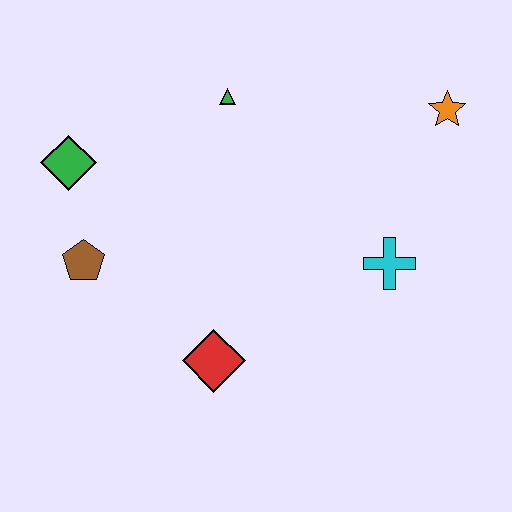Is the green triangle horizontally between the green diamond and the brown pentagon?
No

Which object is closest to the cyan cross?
The orange star is closest to the cyan cross.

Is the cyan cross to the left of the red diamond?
No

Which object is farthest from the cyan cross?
The green diamond is farthest from the cyan cross.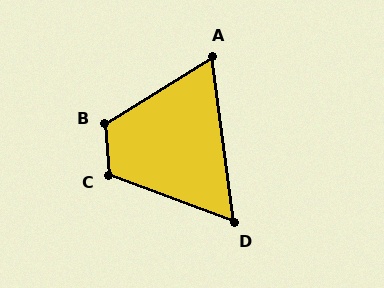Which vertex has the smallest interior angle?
D, at approximately 62 degrees.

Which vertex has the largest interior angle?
B, at approximately 118 degrees.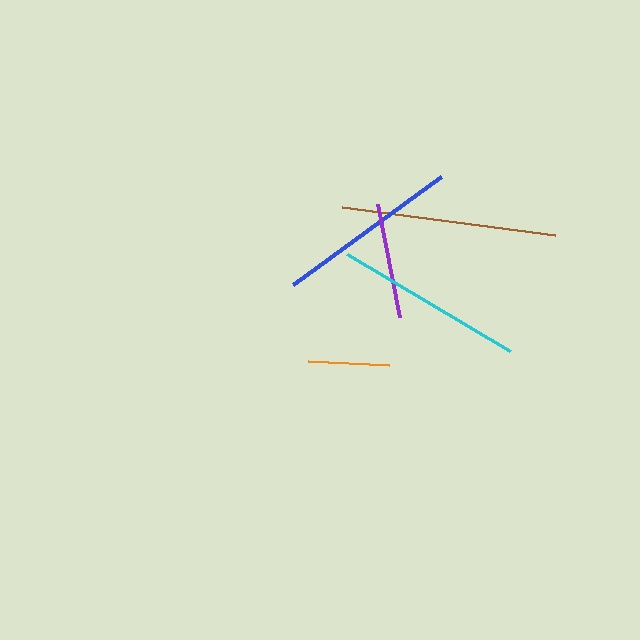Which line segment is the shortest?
The orange line is the shortest at approximately 81 pixels.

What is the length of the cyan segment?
The cyan segment is approximately 190 pixels long.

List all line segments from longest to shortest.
From longest to shortest: brown, cyan, blue, purple, orange.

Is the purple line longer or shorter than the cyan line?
The cyan line is longer than the purple line.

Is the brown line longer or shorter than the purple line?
The brown line is longer than the purple line.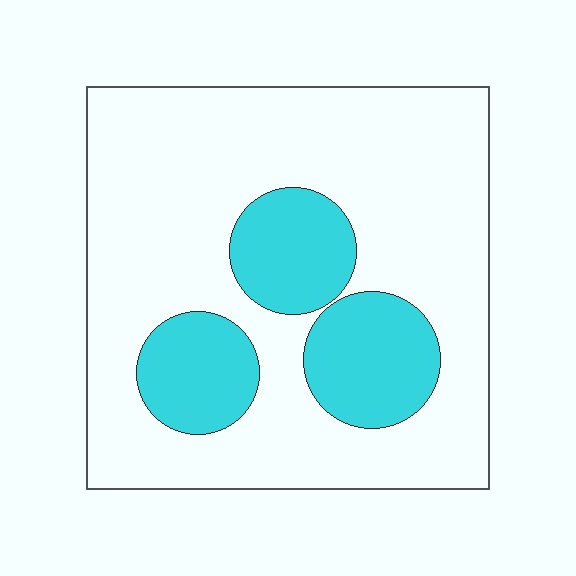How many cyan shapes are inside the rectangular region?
3.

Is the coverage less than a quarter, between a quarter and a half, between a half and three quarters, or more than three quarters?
Less than a quarter.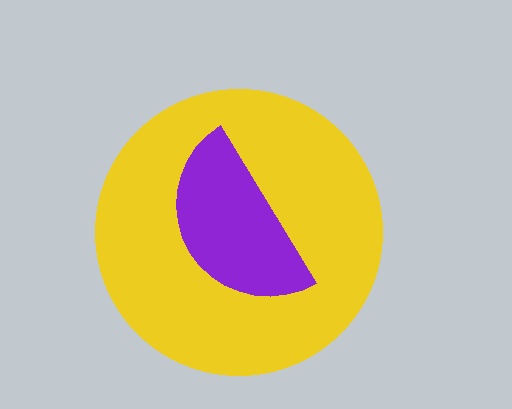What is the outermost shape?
The yellow circle.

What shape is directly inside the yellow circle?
The purple semicircle.